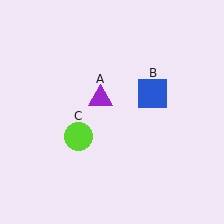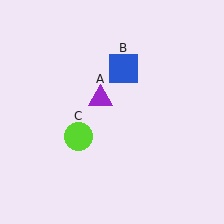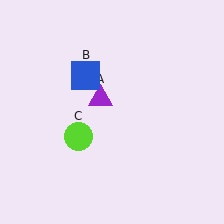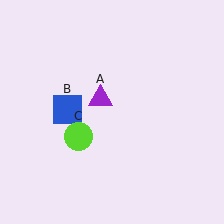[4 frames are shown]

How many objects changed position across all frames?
1 object changed position: blue square (object B).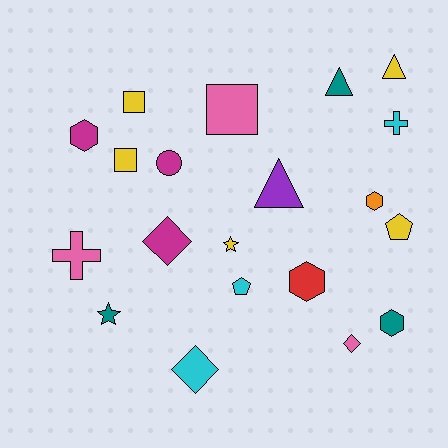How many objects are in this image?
There are 20 objects.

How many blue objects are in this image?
There are no blue objects.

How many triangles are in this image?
There are 3 triangles.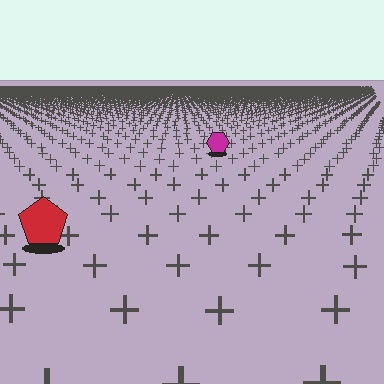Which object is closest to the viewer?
The red pentagon is closest. The texture marks near it are larger and more spread out.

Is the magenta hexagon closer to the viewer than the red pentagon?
No. The red pentagon is closer — you can tell from the texture gradient: the ground texture is coarser near it.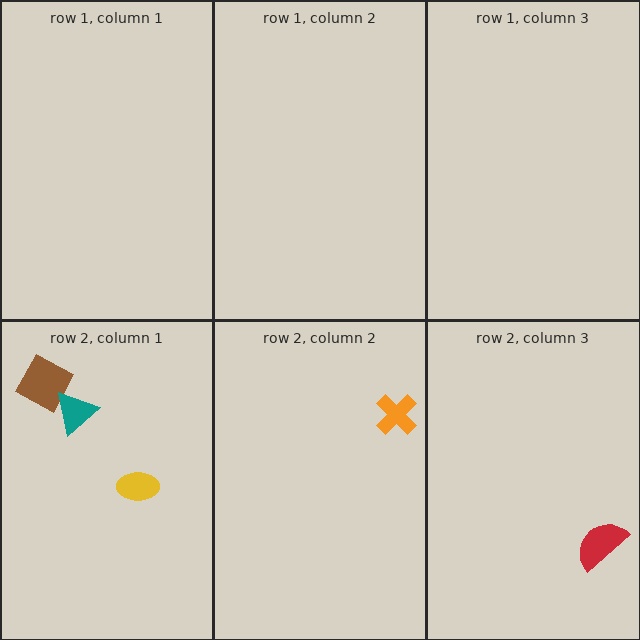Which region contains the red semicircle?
The row 2, column 3 region.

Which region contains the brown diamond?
The row 2, column 1 region.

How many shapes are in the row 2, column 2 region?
1.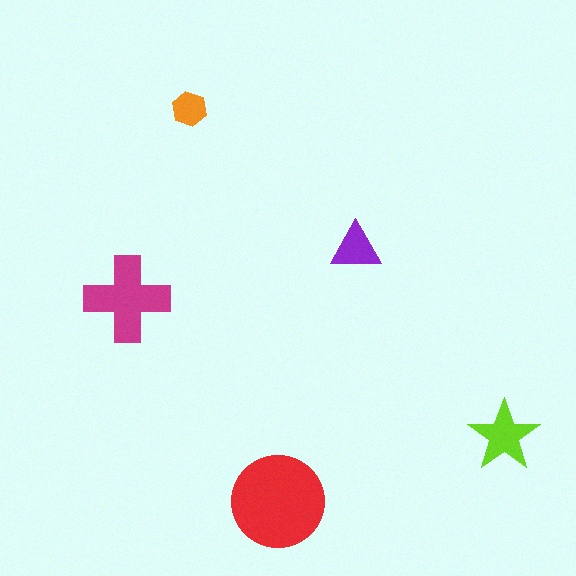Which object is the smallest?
The orange hexagon.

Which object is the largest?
The red circle.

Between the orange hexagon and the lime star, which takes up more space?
The lime star.